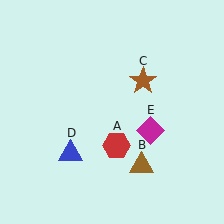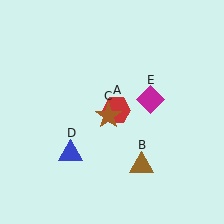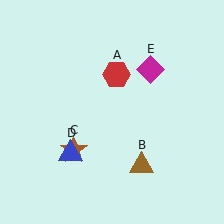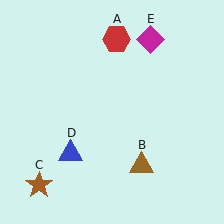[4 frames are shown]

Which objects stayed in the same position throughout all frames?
Brown triangle (object B) and blue triangle (object D) remained stationary.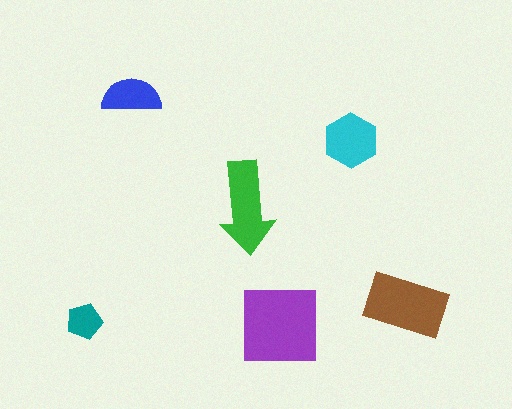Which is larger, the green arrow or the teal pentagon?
The green arrow.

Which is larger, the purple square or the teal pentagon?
The purple square.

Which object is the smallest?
The teal pentagon.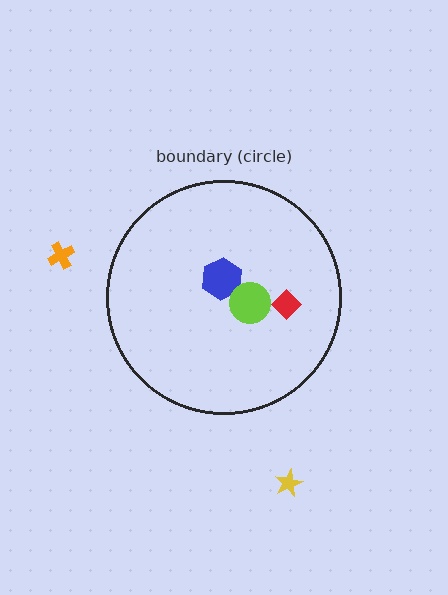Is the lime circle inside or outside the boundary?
Inside.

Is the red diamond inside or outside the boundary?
Inside.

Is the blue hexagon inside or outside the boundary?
Inside.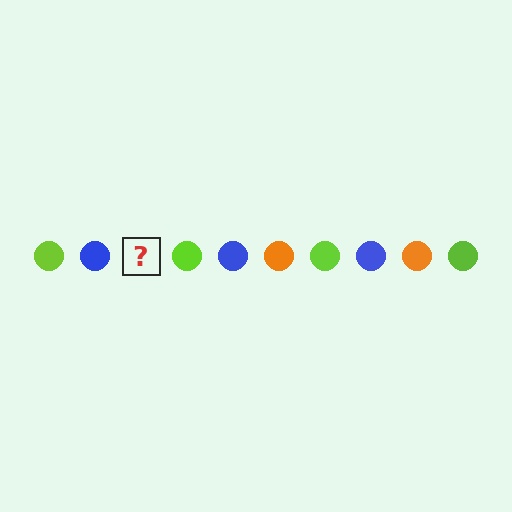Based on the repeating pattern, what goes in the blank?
The blank should be an orange circle.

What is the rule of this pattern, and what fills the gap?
The rule is that the pattern cycles through lime, blue, orange circles. The gap should be filled with an orange circle.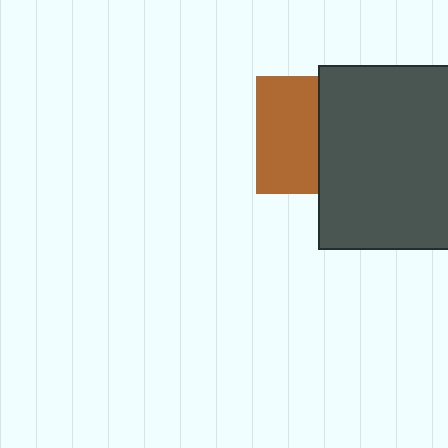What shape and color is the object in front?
The object in front is a dark gray rectangle.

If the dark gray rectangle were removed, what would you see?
You would see the complete brown square.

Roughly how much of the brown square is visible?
About half of it is visible (roughly 53%).